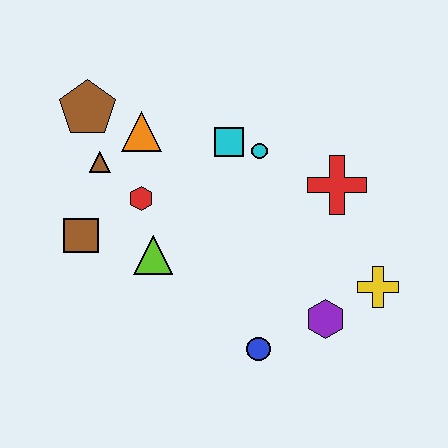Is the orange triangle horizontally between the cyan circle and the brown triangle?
Yes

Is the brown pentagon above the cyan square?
Yes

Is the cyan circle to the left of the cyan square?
No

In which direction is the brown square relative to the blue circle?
The brown square is to the left of the blue circle.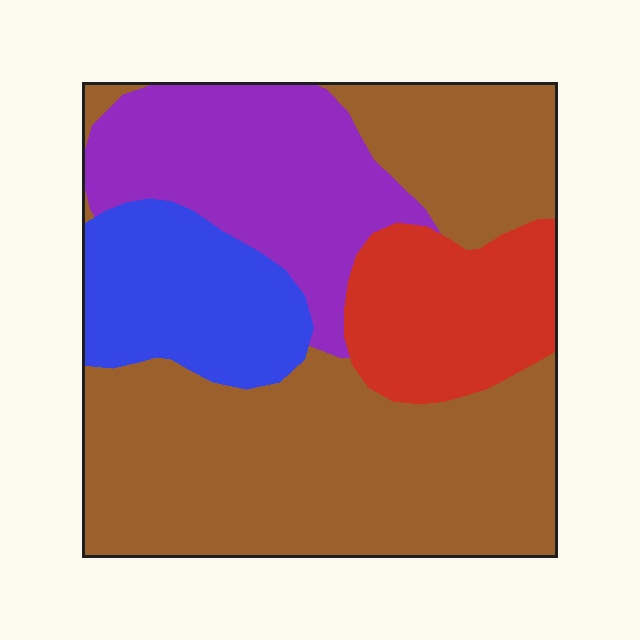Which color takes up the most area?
Brown, at roughly 50%.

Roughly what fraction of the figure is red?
Red covers roughly 15% of the figure.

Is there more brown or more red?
Brown.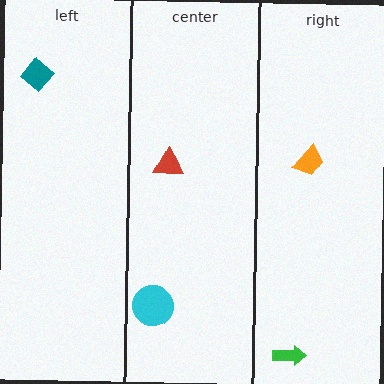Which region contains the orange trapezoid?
The right region.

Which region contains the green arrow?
The right region.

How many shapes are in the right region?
2.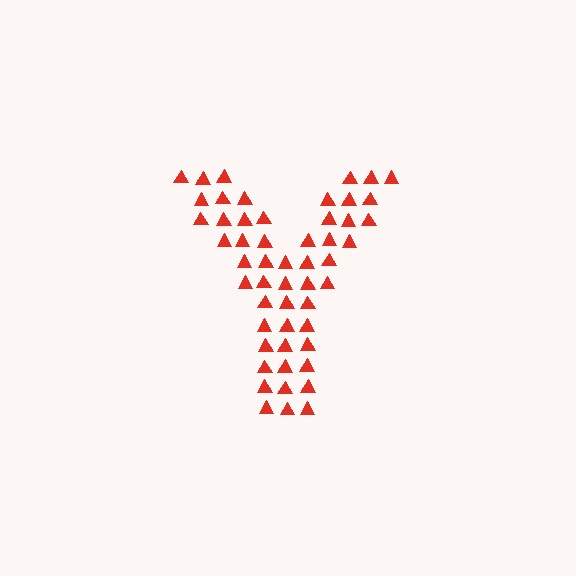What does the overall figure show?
The overall figure shows the letter Y.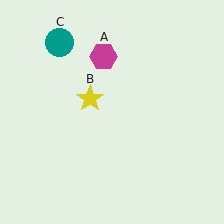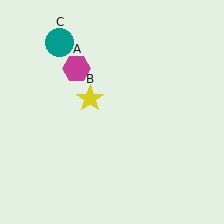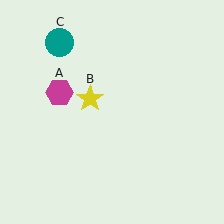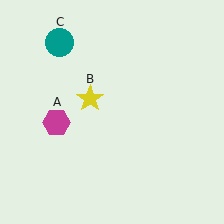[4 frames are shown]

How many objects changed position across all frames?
1 object changed position: magenta hexagon (object A).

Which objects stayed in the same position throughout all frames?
Yellow star (object B) and teal circle (object C) remained stationary.